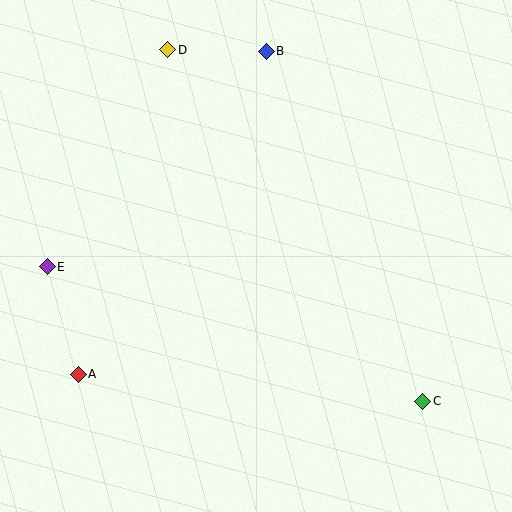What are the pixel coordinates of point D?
Point D is at (168, 50).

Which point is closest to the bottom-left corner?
Point A is closest to the bottom-left corner.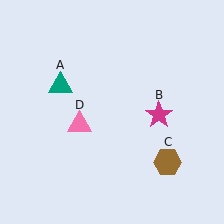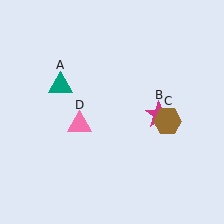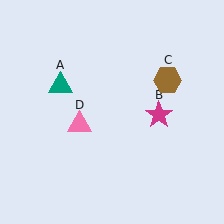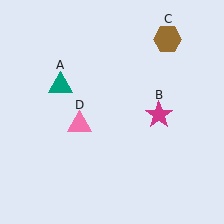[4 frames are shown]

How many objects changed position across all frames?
1 object changed position: brown hexagon (object C).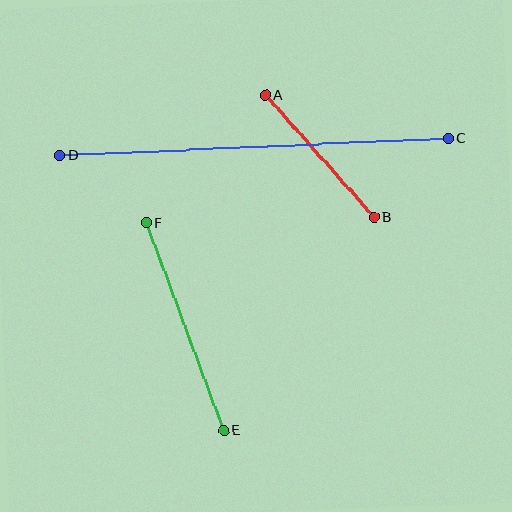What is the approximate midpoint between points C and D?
The midpoint is at approximately (254, 147) pixels.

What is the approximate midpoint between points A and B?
The midpoint is at approximately (320, 156) pixels.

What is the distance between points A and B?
The distance is approximately 163 pixels.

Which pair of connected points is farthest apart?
Points C and D are farthest apart.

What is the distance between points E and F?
The distance is approximately 221 pixels.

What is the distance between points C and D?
The distance is approximately 389 pixels.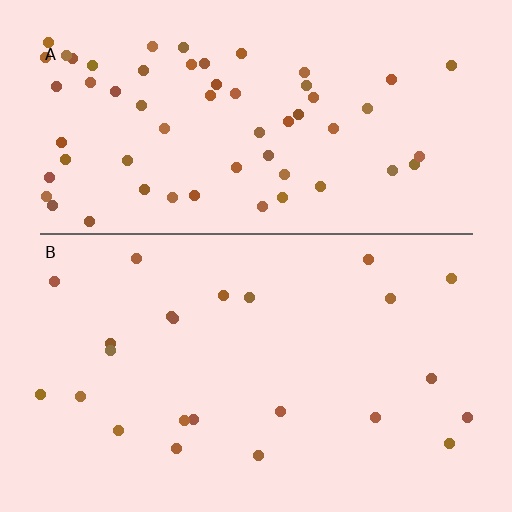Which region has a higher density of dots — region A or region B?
A (the top).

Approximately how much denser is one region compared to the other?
Approximately 2.6× — region A over region B.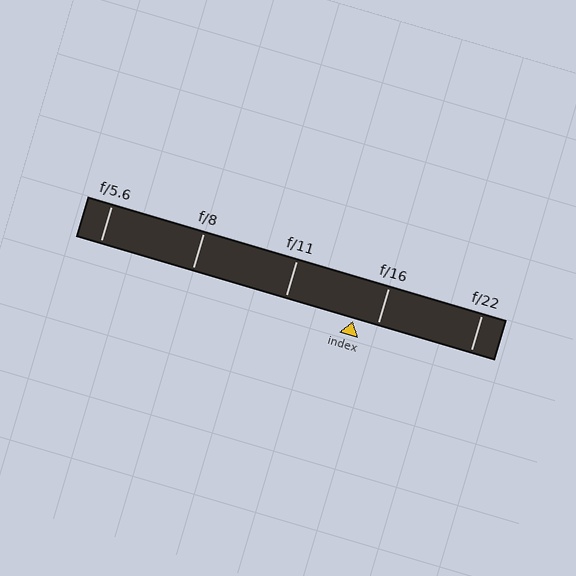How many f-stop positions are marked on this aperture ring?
There are 5 f-stop positions marked.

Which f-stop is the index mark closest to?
The index mark is closest to f/16.